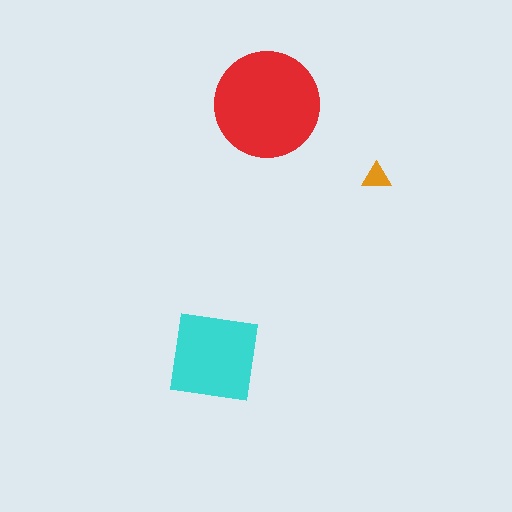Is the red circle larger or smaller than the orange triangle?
Larger.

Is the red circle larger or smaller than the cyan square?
Larger.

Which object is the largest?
The red circle.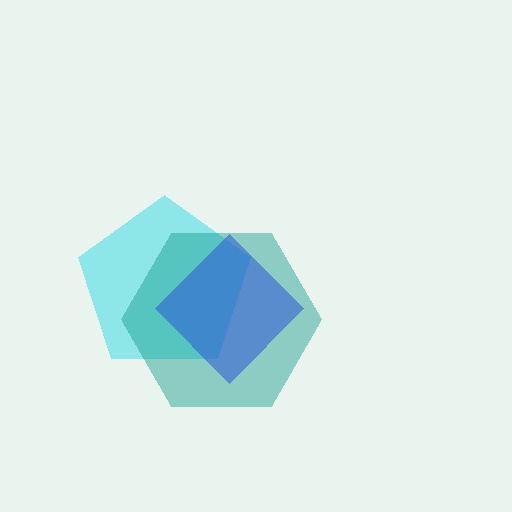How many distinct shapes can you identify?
There are 3 distinct shapes: a cyan pentagon, a teal hexagon, a blue diamond.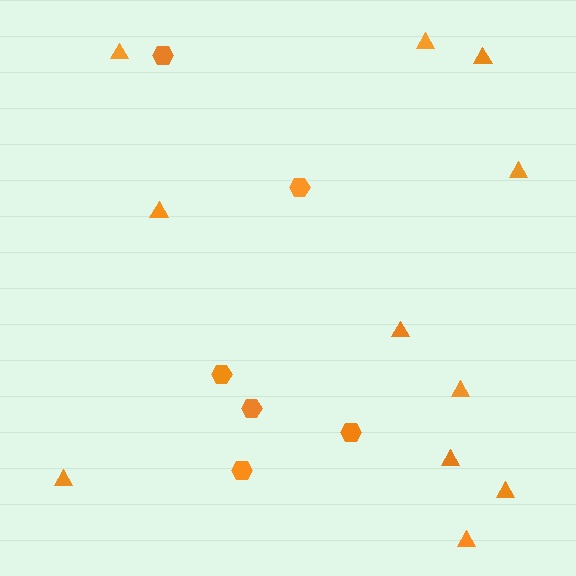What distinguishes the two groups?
There are 2 groups: one group of triangles (11) and one group of hexagons (6).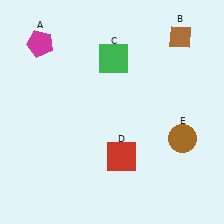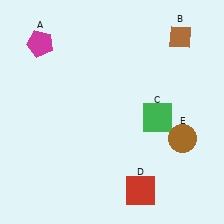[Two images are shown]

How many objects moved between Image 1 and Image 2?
2 objects moved between the two images.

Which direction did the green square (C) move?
The green square (C) moved down.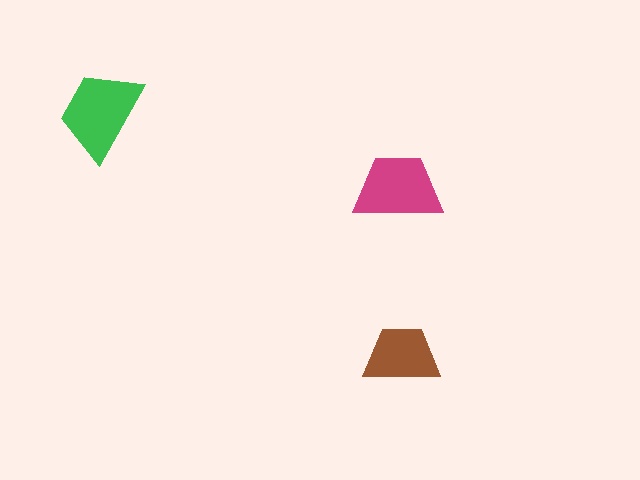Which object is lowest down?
The brown trapezoid is bottommost.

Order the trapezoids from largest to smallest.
the green one, the magenta one, the brown one.